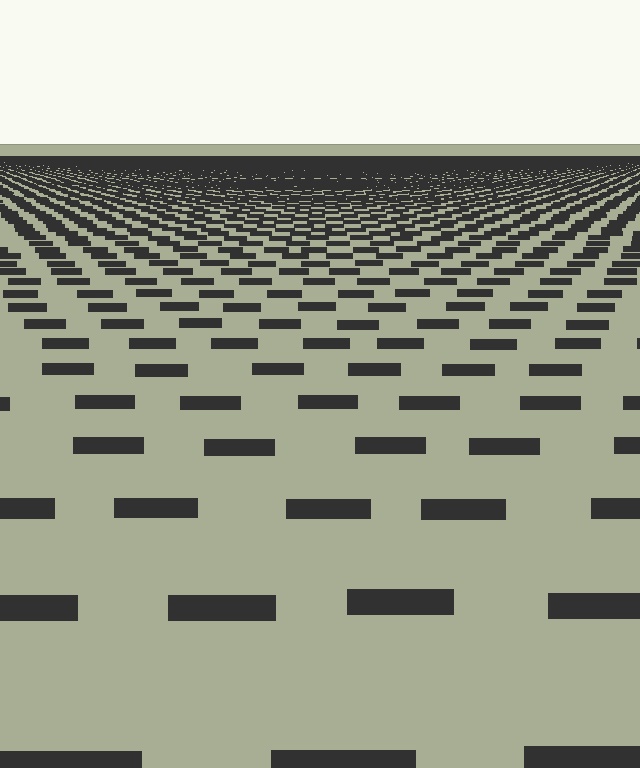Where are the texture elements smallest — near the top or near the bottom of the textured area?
Near the top.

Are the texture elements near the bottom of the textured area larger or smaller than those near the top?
Larger. Near the bottom, elements are closer to the viewer and appear at a bigger on-screen size.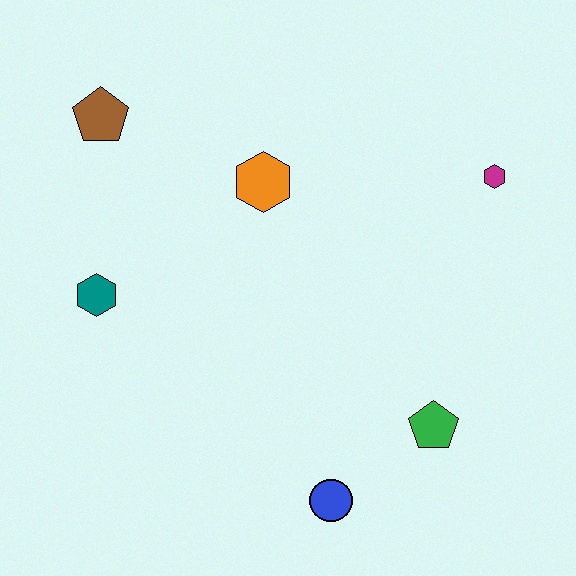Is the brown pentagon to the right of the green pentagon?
No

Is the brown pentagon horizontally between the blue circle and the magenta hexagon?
No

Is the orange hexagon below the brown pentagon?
Yes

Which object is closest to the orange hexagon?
The brown pentagon is closest to the orange hexagon.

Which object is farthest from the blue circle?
The brown pentagon is farthest from the blue circle.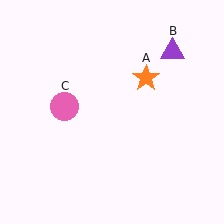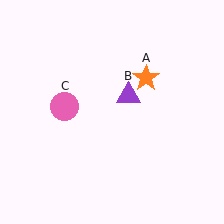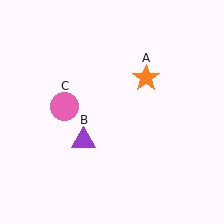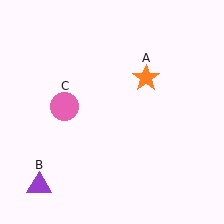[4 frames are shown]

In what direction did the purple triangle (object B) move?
The purple triangle (object B) moved down and to the left.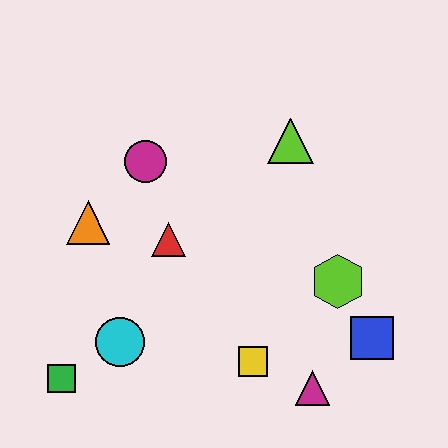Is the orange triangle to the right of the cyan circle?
No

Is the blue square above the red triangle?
No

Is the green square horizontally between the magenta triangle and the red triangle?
No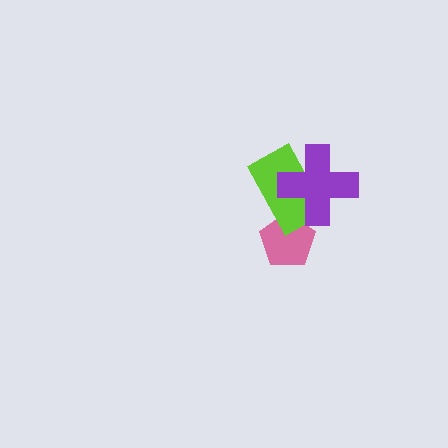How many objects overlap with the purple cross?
1 object overlaps with the purple cross.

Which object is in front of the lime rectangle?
The purple cross is in front of the lime rectangle.